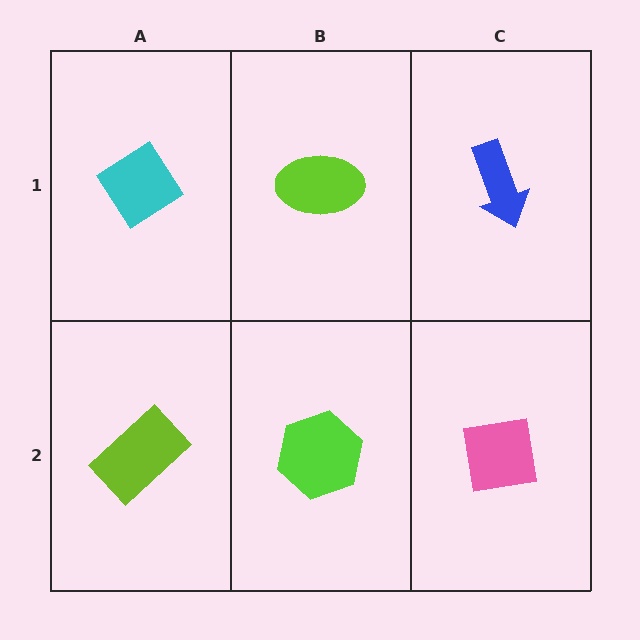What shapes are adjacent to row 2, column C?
A blue arrow (row 1, column C), a lime hexagon (row 2, column B).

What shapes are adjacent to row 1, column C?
A pink square (row 2, column C), a lime ellipse (row 1, column B).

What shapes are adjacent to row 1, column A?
A lime rectangle (row 2, column A), a lime ellipse (row 1, column B).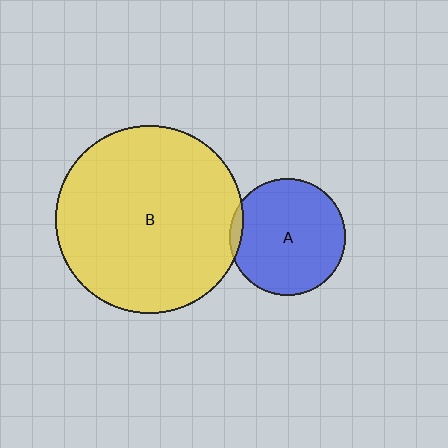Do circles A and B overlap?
Yes.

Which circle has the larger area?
Circle B (yellow).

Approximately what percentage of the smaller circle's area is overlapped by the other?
Approximately 5%.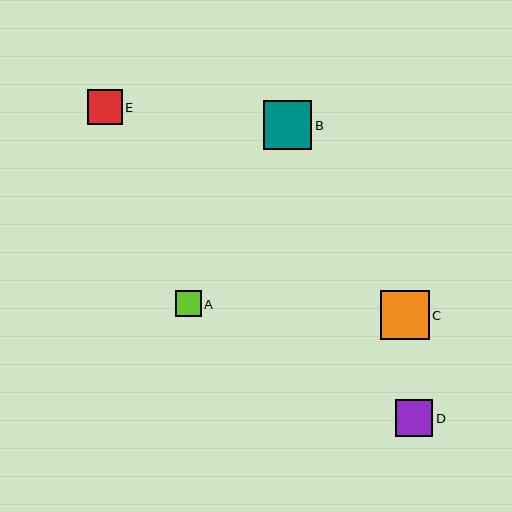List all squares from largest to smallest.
From largest to smallest: B, C, D, E, A.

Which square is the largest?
Square B is the largest with a size of approximately 49 pixels.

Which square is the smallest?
Square A is the smallest with a size of approximately 26 pixels.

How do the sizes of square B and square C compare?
Square B and square C are approximately the same size.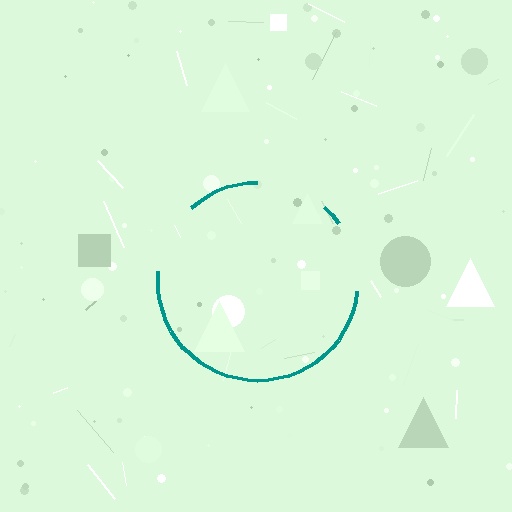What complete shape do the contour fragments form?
The contour fragments form a circle.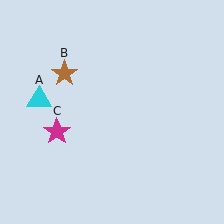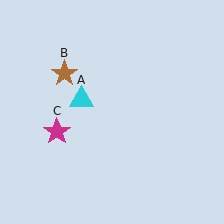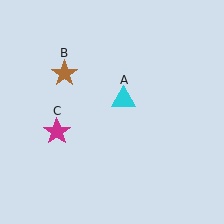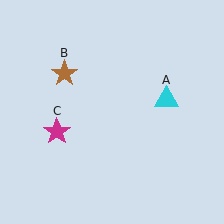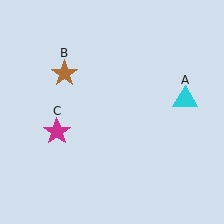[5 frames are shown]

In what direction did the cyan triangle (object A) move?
The cyan triangle (object A) moved right.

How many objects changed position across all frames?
1 object changed position: cyan triangle (object A).